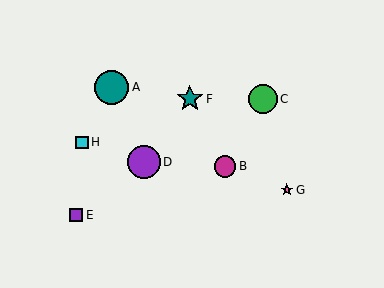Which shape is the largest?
The teal circle (labeled A) is the largest.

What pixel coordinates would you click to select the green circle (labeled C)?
Click at (263, 99) to select the green circle C.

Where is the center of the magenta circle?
The center of the magenta circle is at (225, 166).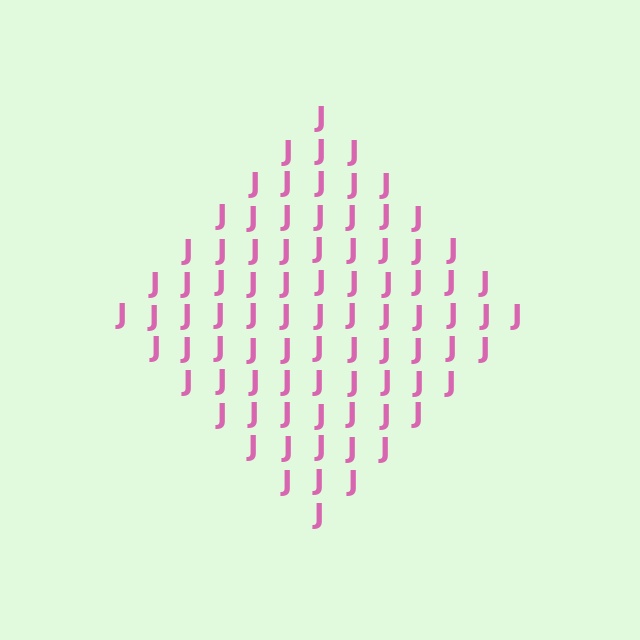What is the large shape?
The large shape is a diamond.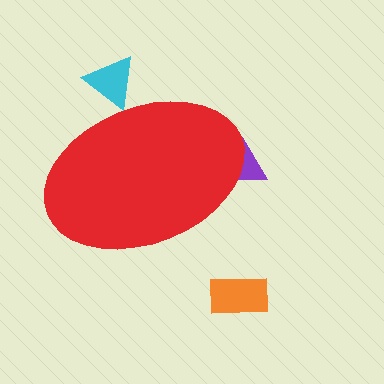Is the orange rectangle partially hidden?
No, the orange rectangle is fully visible.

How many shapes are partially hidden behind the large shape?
2 shapes are partially hidden.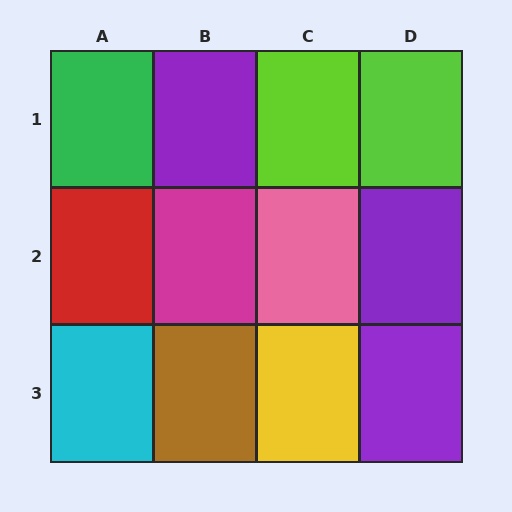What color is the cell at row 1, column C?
Lime.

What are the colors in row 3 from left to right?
Cyan, brown, yellow, purple.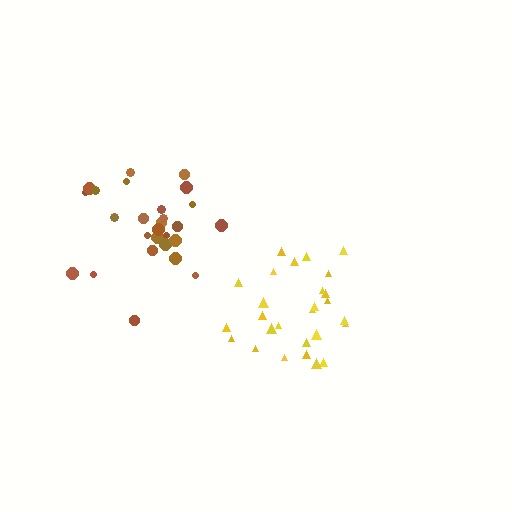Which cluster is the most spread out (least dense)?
Brown.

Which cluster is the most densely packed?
Yellow.